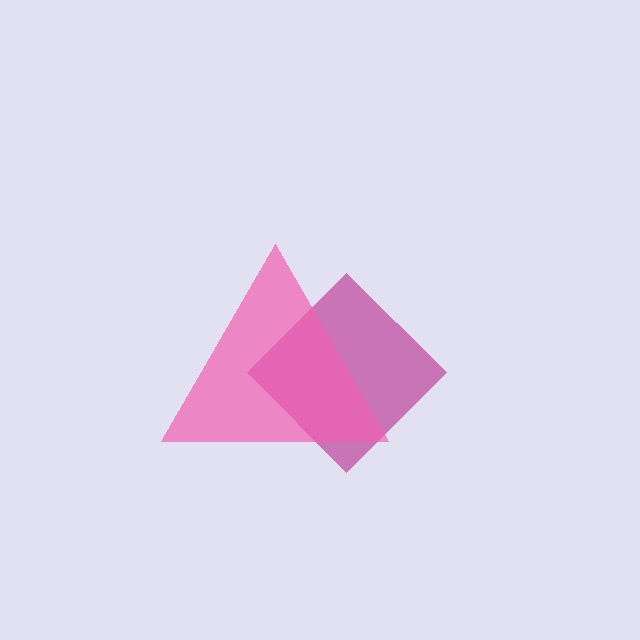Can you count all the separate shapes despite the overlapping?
Yes, there are 2 separate shapes.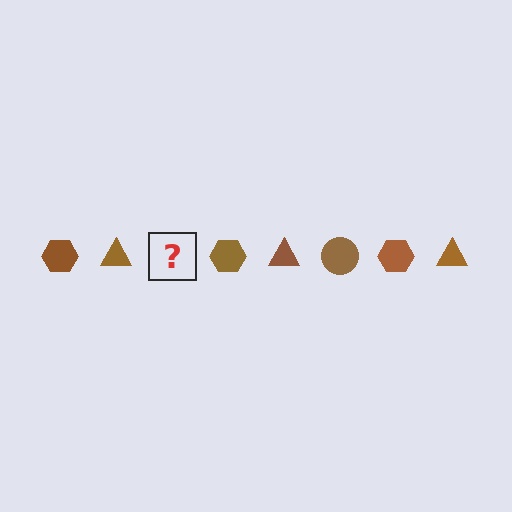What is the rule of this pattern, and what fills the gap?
The rule is that the pattern cycles through hexagon, triangle, circle shapes in brown. The gap should be filled with a brown circle.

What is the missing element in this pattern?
The missing element is a brown circle.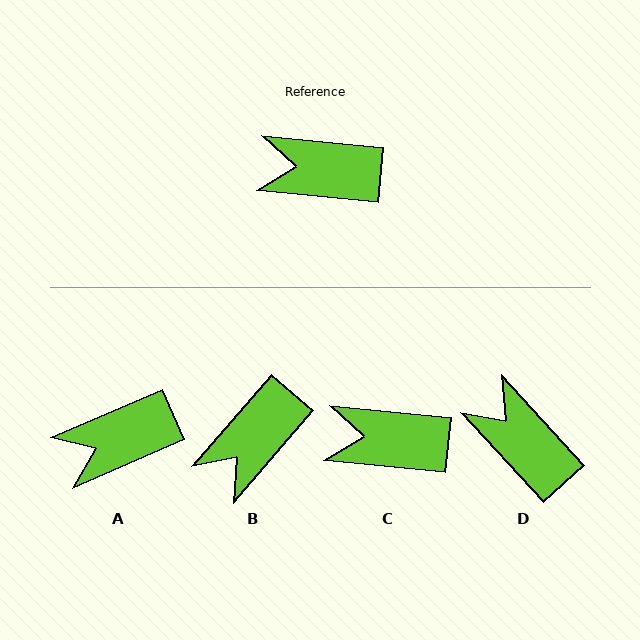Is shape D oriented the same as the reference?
No, it is off by about 42 degrees.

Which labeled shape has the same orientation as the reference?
C.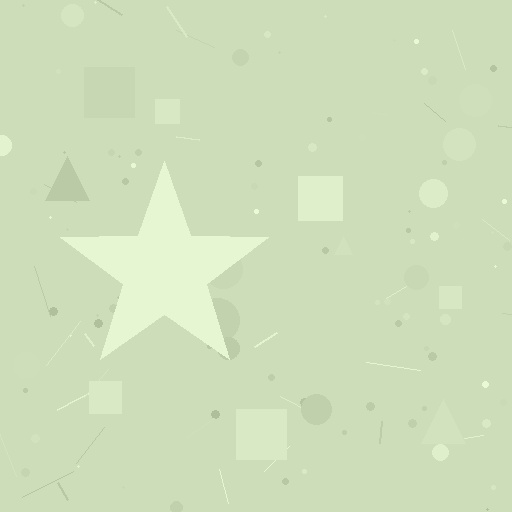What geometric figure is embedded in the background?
A star is embedded in the background.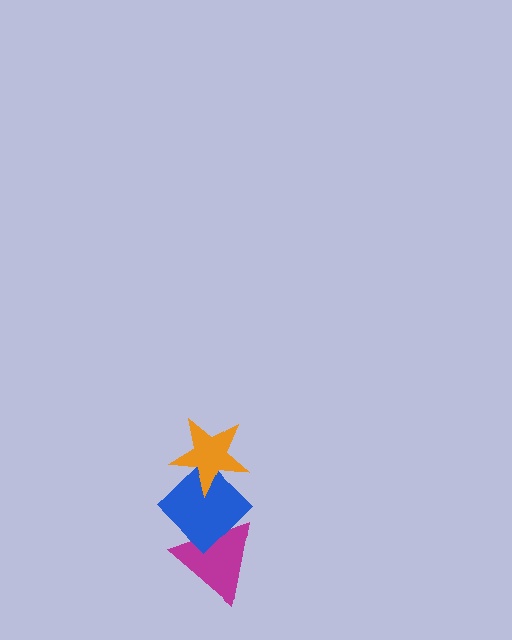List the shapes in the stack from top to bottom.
From top to bottom: the orange star, the blue diamond, the magenta triangle.